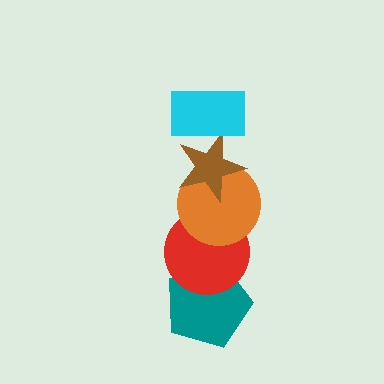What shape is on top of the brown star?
The cyan rectangle is on top of the brown star.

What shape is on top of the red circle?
The orange circle is on top of the red circle.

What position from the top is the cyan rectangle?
The cyan rectangle is 1st from the top.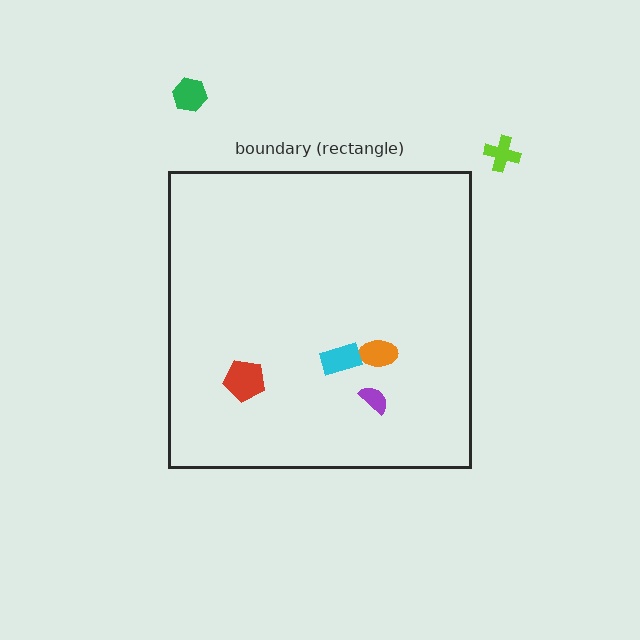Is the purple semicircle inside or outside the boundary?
Inside.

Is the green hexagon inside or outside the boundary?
Outside.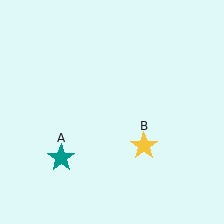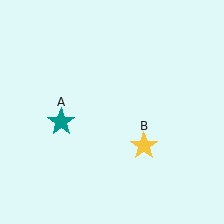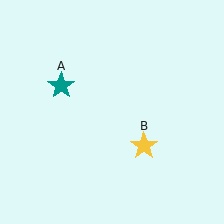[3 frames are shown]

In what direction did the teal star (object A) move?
The teal star (object A) moved up.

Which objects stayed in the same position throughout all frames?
Yellow star (object B) remained stationary.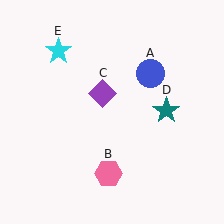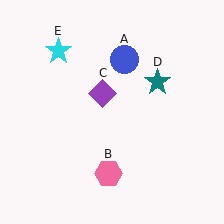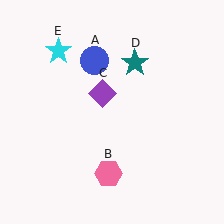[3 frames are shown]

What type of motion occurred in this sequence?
The blue circle (object A), teal star (object D) rotated counterclockwise around the center of the scene.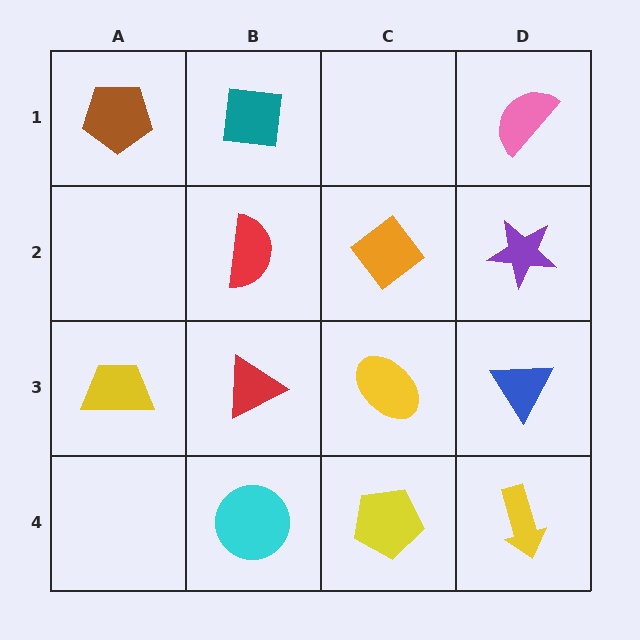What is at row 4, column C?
A yellow pentagon.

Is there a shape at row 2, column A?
No, that cell is empty.